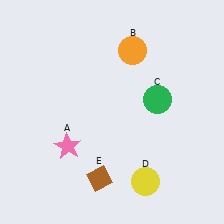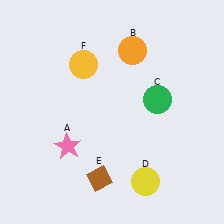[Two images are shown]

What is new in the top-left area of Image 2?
A yellow circle (F) was added in the top-left area of Image 2.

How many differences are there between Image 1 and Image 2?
There is 1 difference between the two images.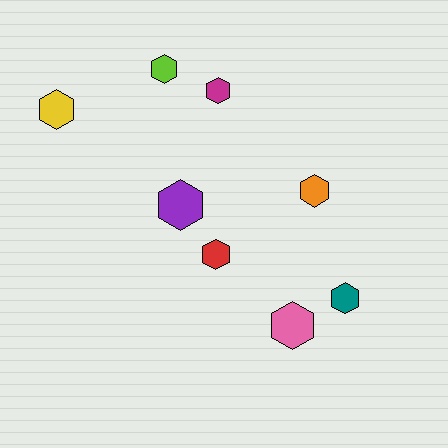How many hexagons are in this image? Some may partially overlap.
There are 8 hexagons.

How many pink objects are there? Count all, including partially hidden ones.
There is 1 pink object.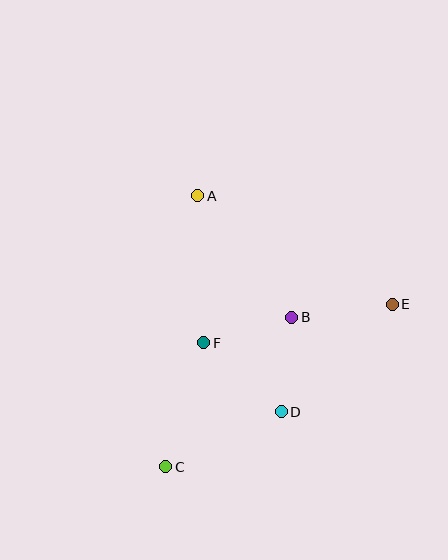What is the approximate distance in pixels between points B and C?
The distance between B and C is approximately 196 pixels.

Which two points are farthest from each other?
Points C and E are farthest from each other.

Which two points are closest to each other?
Points B and F are closest to each other.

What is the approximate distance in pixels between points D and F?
The distance between D and F is approximately 104 pixels.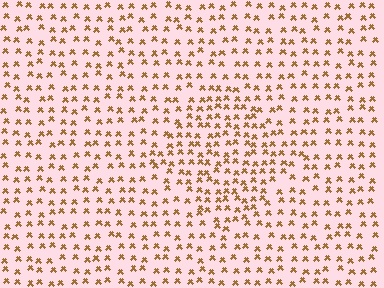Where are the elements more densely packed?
The elements are more densely packed inside the diamond boundary.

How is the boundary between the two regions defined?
The boundary is defined by a change in element density (approximately 1.5x ratio). All elements are the same color, size, and shape.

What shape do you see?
I see a diamond.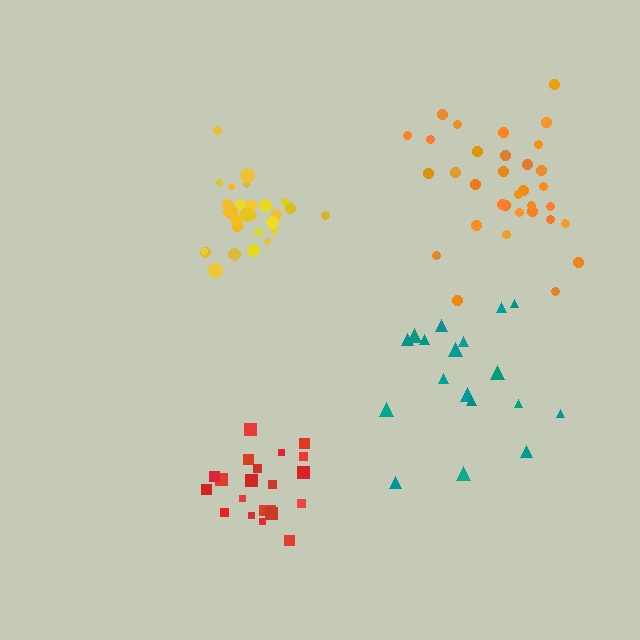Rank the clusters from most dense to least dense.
yellow, red, orange, teal.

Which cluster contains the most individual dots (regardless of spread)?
Orange (33).